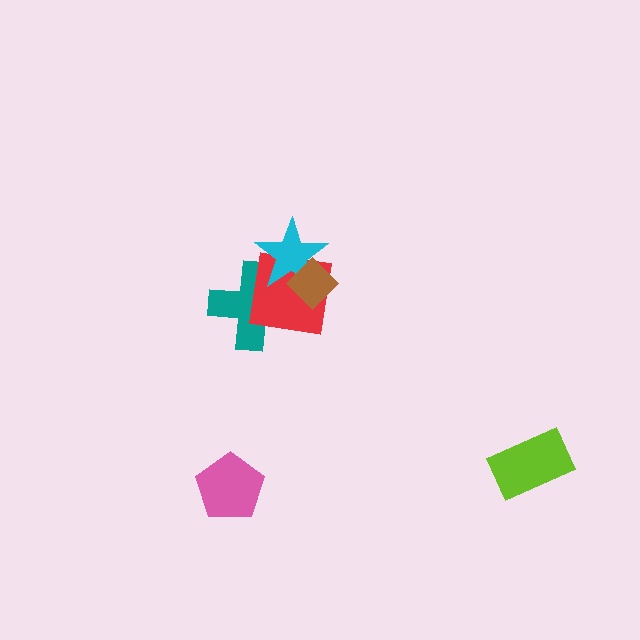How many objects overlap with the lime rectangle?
0 objects overlap with the lime rectangle.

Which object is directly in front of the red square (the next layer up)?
The cyan star is directly in front of the red square.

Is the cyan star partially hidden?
Yes, it is partially covered by another shape.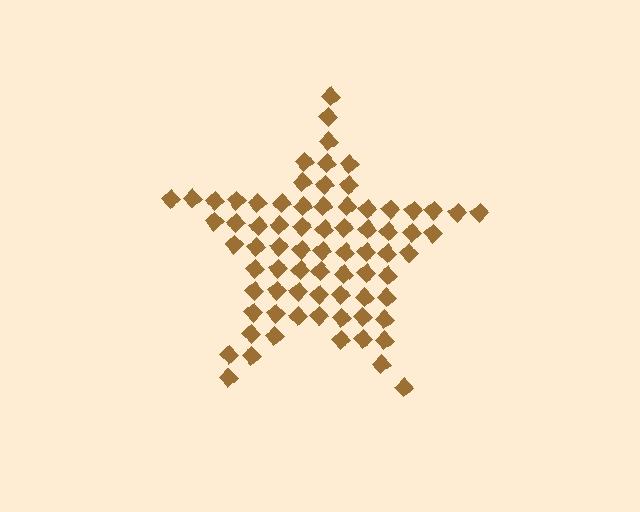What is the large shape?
The large shape is a star.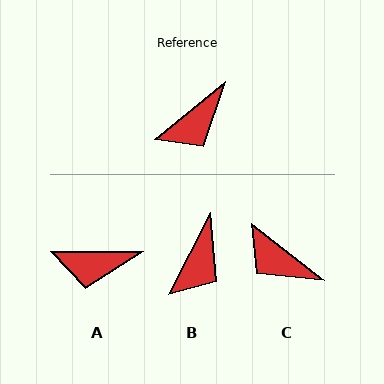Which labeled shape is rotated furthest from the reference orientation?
C, about 77 degrees away.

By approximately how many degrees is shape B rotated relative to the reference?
Approximately 24 degrees counter-clockwise.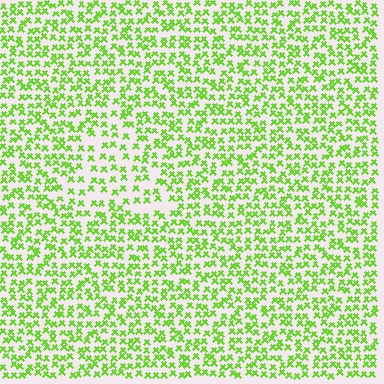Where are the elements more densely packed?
The elements are more densely packed outside the triangle boundary.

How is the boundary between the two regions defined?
The boundary is defined by a change in element density (approximately 1.7x ratio). All elements are the same color, size, and shape.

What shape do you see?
I see a triangle.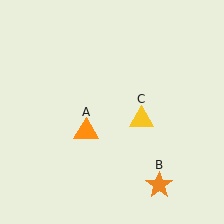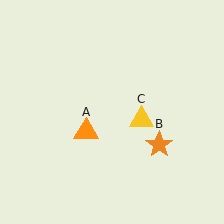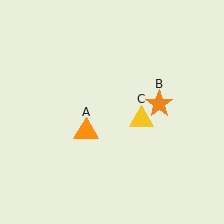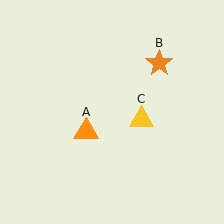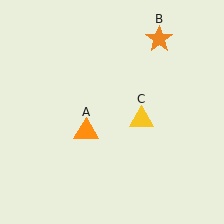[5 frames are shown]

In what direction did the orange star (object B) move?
The orange star (object B) moved up.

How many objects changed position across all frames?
1 object changed position: orange star (object B).